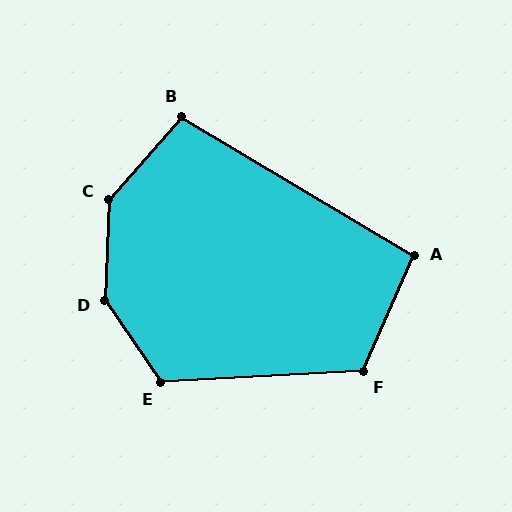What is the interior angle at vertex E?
Approximately 122 degrees (obtuse).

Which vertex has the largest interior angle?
D, at approximately 143 degrees.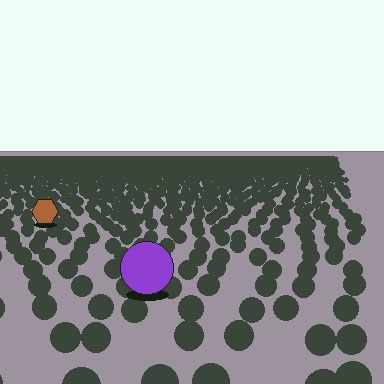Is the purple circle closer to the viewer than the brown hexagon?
Yes. The purple circle is closer — you can tell from the texture gradient: the ground texture is coarser near it.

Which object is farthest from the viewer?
The brown hexagon is farthest from the viewer. It appears smaller and the ground texture around it is denser.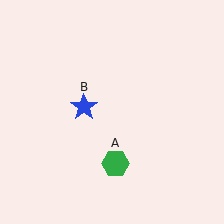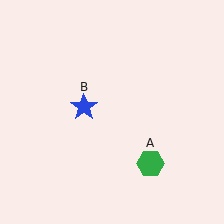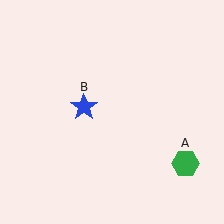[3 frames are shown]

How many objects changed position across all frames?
1 object changed position: green hexagon (object A).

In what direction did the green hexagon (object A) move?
The green hexagon (object A) moved right.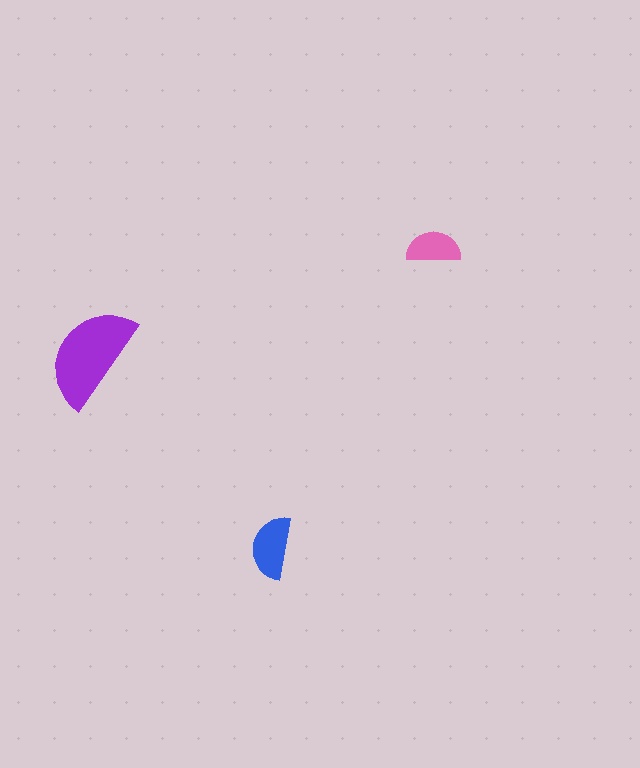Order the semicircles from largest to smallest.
the purple one, the blue one, the pink one.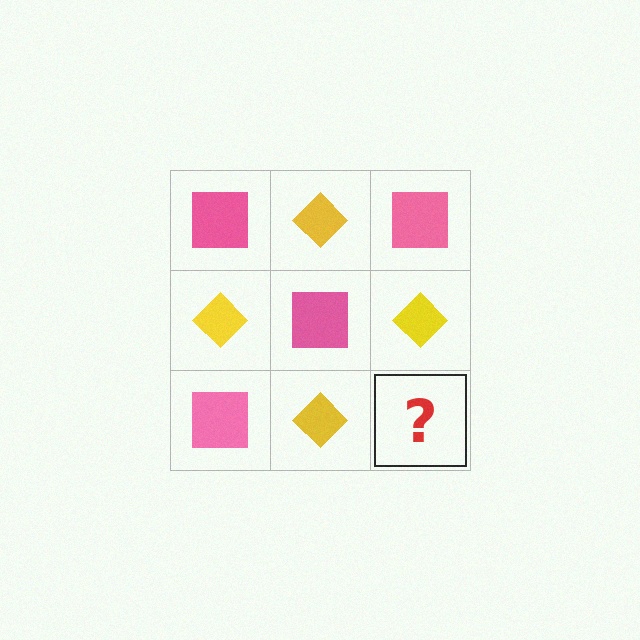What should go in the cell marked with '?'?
The missing cell should contain a pink square.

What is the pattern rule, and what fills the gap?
The rule is that it alternates pink square and yellow diamond in a checkerboard pattern. The gap should be filled with a pink square.